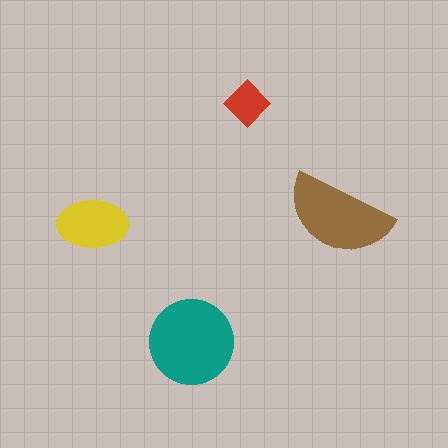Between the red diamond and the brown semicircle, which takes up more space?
The brown semicircle.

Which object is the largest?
The teal circle.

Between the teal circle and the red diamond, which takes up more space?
The teal circle.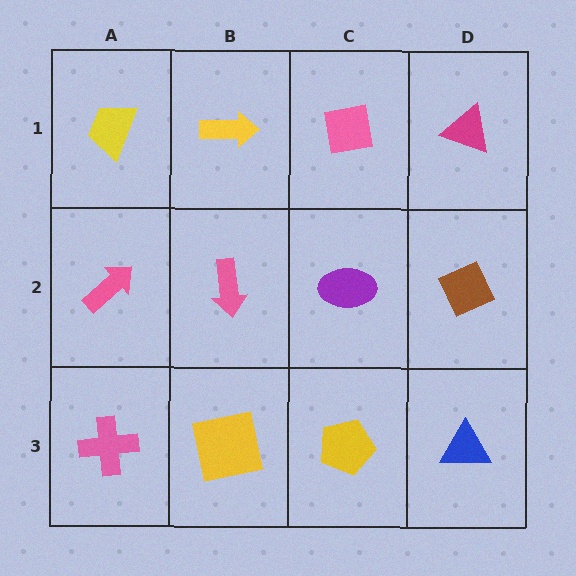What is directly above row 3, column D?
A brown diamond.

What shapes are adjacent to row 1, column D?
A brown diamond (row 2, column D), a pink square (row 1, column C).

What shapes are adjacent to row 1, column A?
A pink arrow (row 2, column A), a yellow arrow (row 1, column B).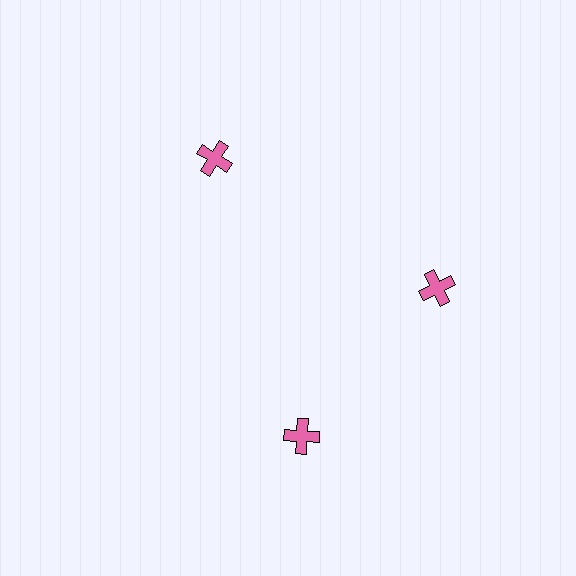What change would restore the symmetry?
The symmetry would be restored by rotating it back into even spacing with its neighbors so that all 3 crosses sit at equal angles and equal distance from the center.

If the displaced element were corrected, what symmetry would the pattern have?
It would have 3-fold rotational symmetry — the pattern would map onto itself every 120 degrees.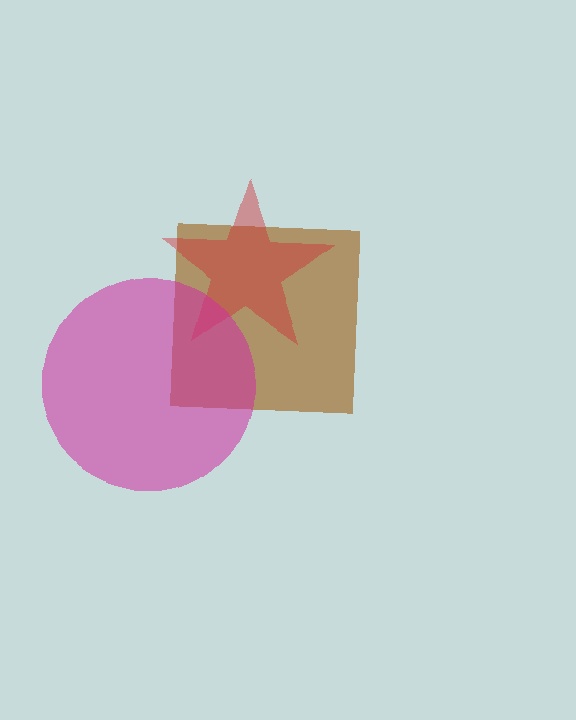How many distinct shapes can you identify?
There are 3 distinct shapes: a brown square, a red star, a magenta circle.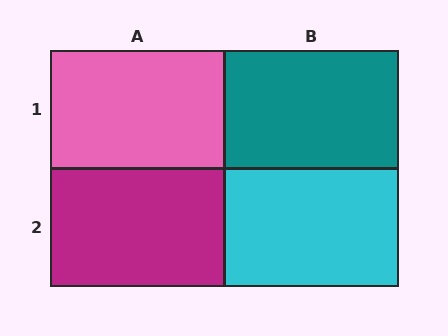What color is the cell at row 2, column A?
Magenta.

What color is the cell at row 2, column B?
Cyan.